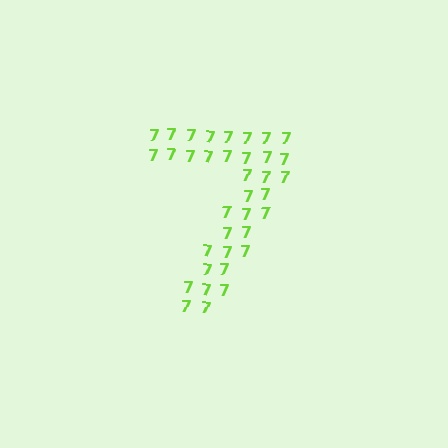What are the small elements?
The small elements are digit 7's.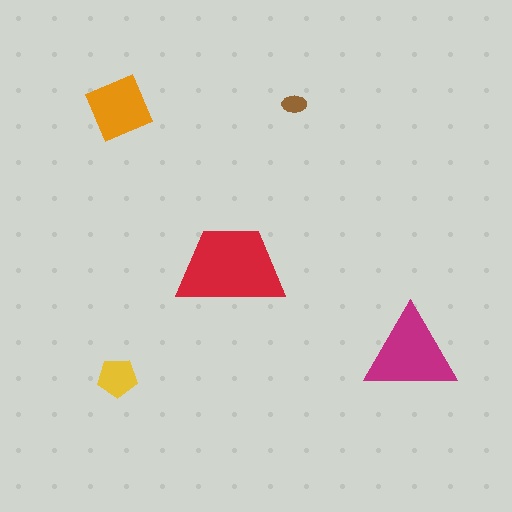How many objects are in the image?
There are 5 objects in the image.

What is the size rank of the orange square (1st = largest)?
3rd.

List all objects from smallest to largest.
The brown ellipse, the yellow pentagon, the orange square, the magenta triangle, the red trapezoid.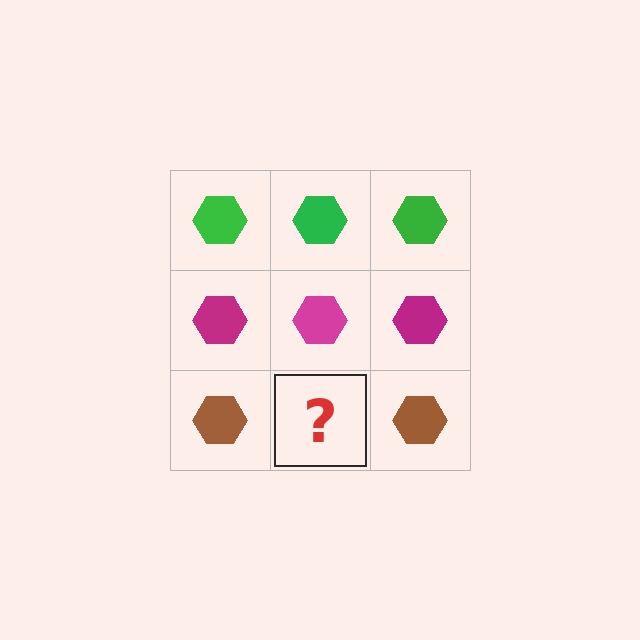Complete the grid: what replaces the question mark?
The question mark should be replaced with a brown hexagon.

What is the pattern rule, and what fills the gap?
The rule is that each row has a consistent color. The gap should be filled with a brown hexagon.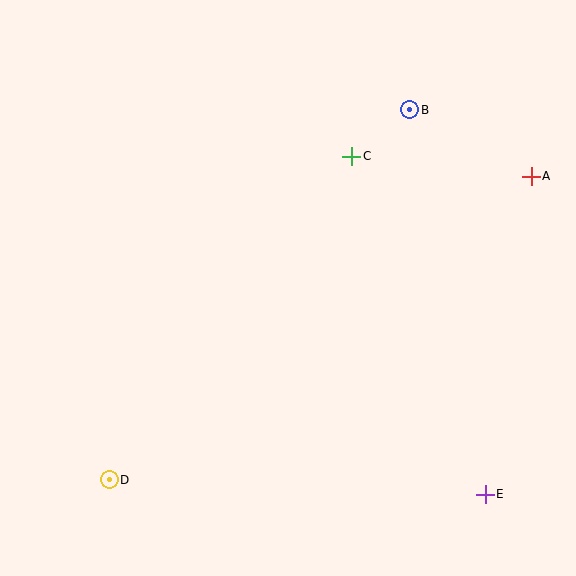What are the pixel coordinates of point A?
Point A is at (531, 176).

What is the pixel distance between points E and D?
The distance between E and D is 376 pixels.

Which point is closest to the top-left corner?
Point C is closest to the top-left corner.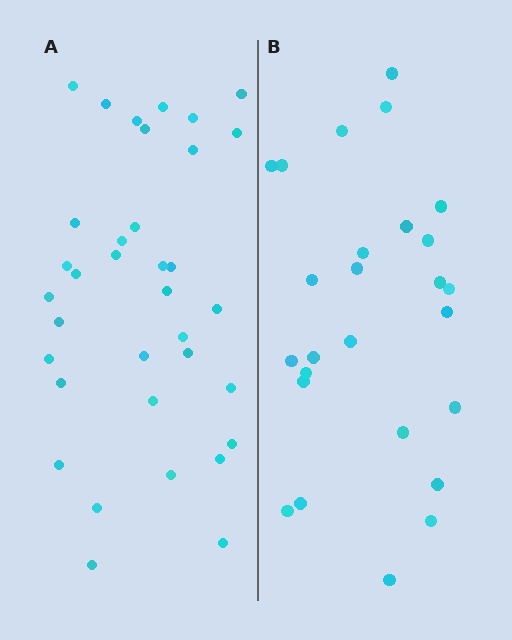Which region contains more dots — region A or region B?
Region A (the left region) has more dots.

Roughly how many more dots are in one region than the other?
Region A has roughly 8 or so more dots than region B.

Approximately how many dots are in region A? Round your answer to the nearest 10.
About 40 dots. (The exact count is 35, which rounds to 40.)